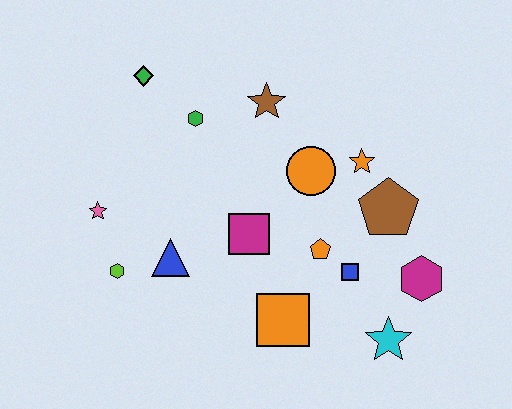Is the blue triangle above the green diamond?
No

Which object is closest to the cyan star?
The magenta hexagon is closest to the cyan star.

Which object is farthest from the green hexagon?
The cyan star is farthest from the green hexagon.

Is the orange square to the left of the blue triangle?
No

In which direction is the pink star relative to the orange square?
The pink star is to the left of the orange square.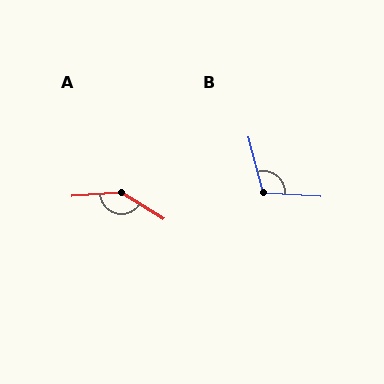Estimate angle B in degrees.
Approximately 108 degrees.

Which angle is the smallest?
B, at approximately 108 degrees.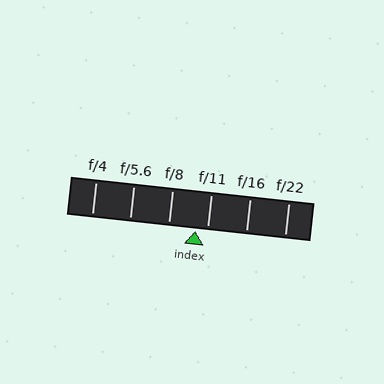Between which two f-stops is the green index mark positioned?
The index mark is between f/8 and f/11.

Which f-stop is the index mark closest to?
The index mark is closest to f/11.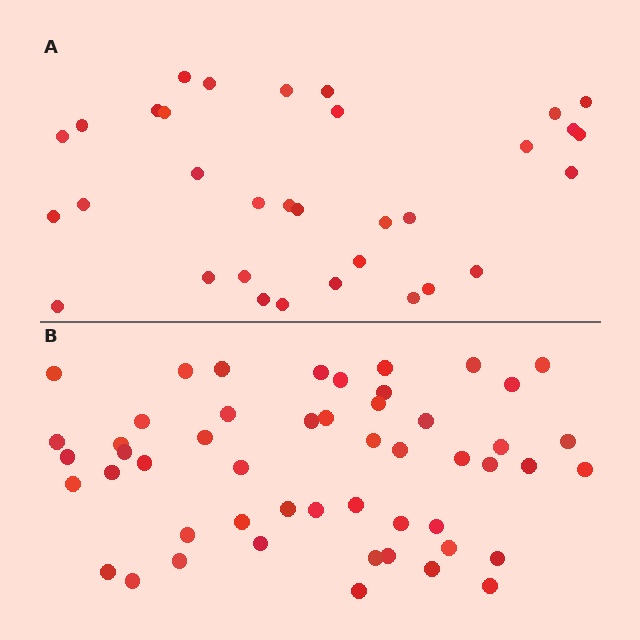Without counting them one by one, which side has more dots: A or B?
Region B (the bottom region) has more dots.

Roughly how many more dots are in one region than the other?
Region B has approximately 20 more dots than region A.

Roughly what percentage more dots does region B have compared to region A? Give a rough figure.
About 55% more.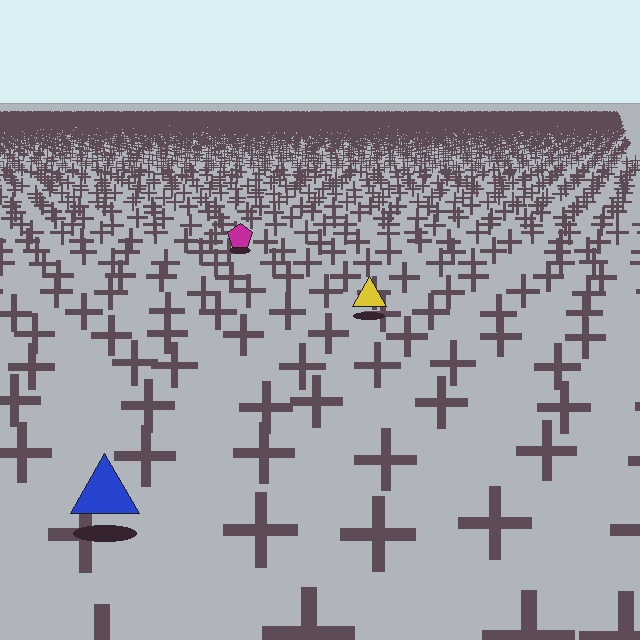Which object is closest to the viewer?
The blue triangle is closest. The texture marks near it are larger and more spread out.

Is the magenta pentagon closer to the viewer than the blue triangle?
No. The blue triangle is closer — you can tell from the texture gradient: the ground texture is coarser near it.